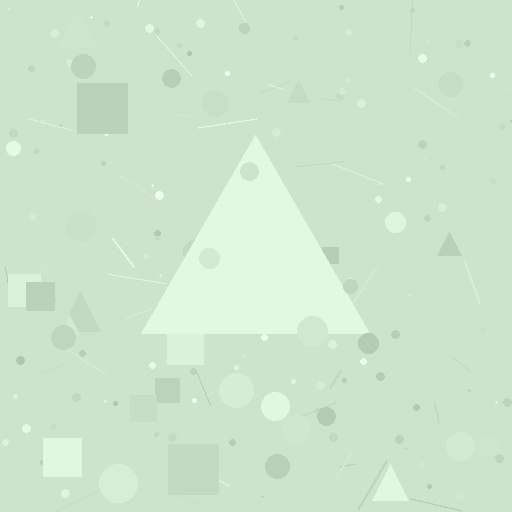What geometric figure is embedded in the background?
A triangle is embedded in the background.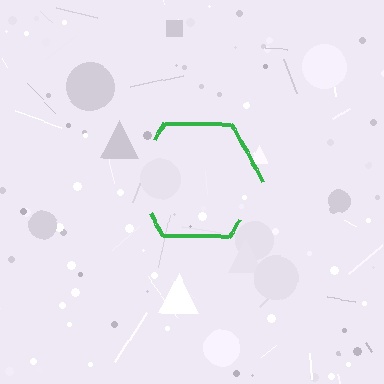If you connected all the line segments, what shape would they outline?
They would outline a hexagon.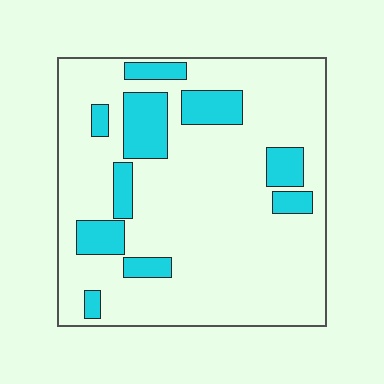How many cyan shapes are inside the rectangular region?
10.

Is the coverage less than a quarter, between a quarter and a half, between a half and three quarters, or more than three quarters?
Less than a quarter.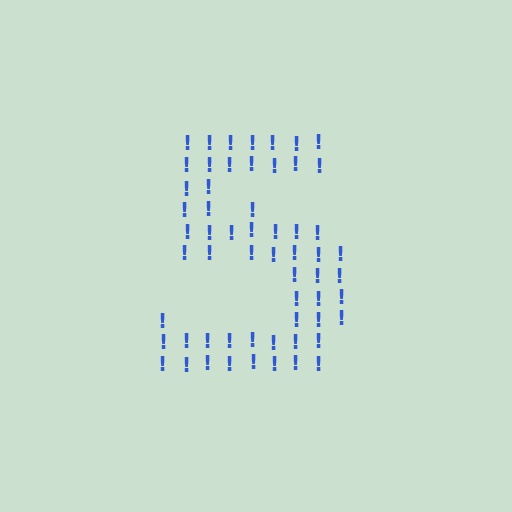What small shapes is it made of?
It is made of small exclamation marks.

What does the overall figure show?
The overall figure shows the digit 5.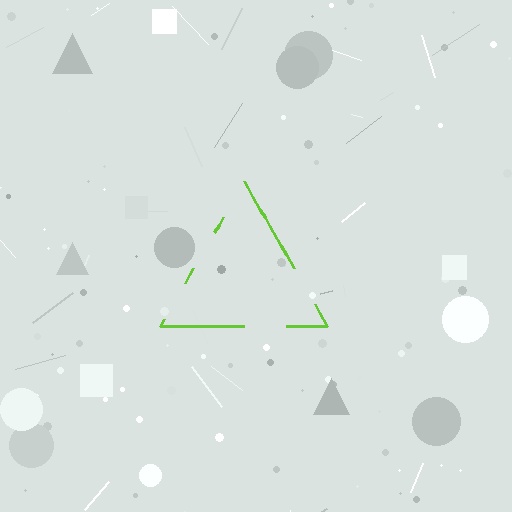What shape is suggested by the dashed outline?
The dashed outline suggests a triangle.